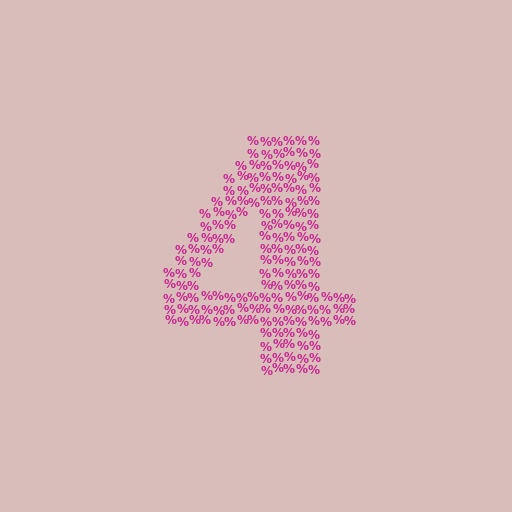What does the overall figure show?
The overall figure shows the digit 4.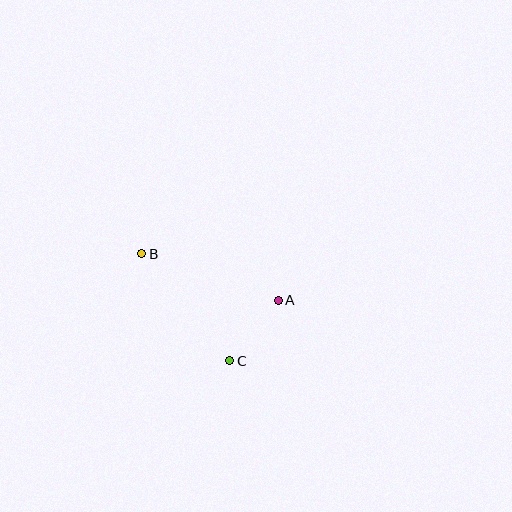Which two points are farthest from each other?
Points A and B are farthest from each other.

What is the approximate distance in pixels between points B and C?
The distance between B and C is approximately 139 pixels.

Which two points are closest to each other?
Points A and C are closest to each other.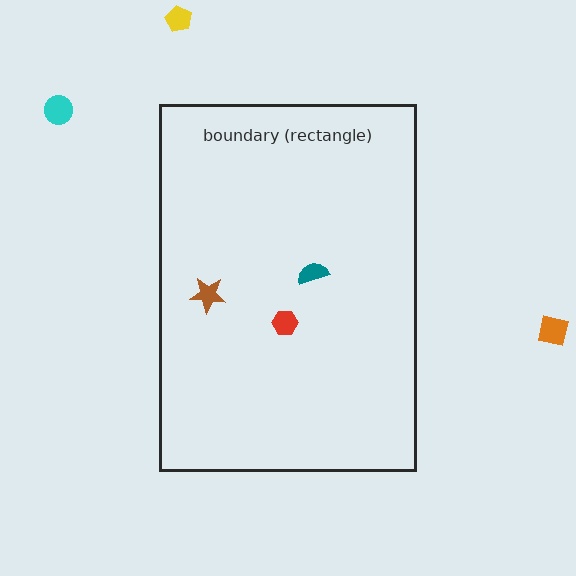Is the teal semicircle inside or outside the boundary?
Inside.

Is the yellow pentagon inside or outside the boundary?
Outside.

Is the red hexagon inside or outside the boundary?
Inside.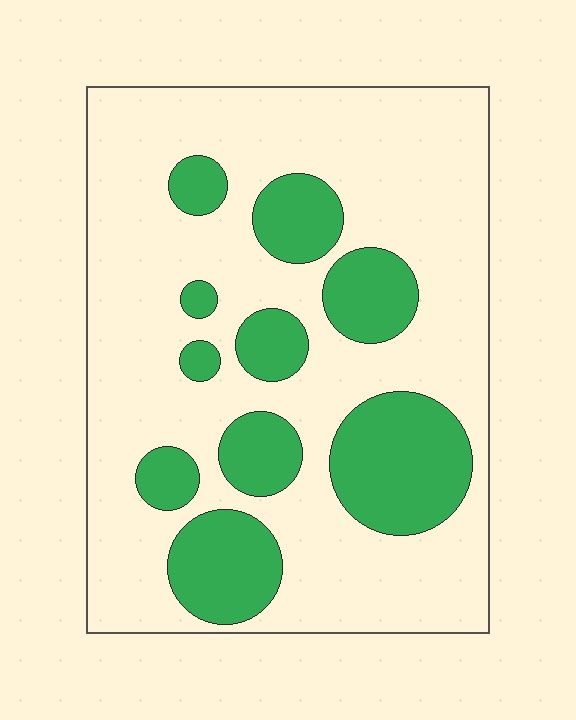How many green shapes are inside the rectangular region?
10.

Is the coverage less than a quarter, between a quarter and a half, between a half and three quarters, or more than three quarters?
Between a quarter and a half.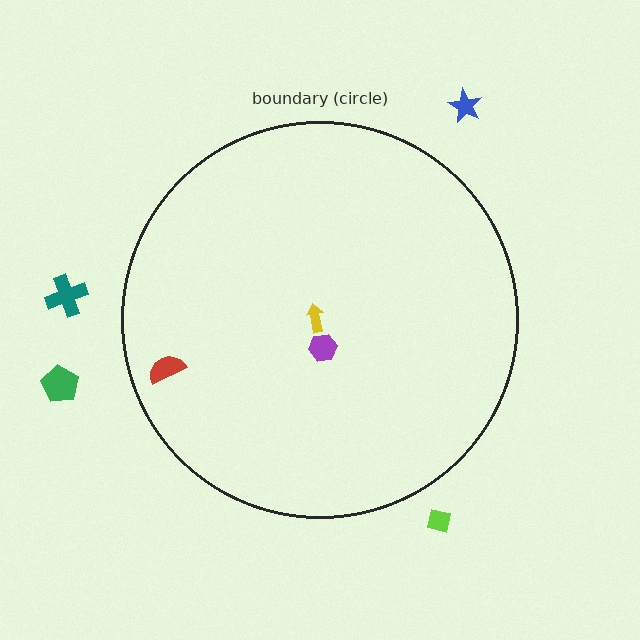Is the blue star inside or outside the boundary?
Outside.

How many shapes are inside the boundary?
3 inside, 4 outside.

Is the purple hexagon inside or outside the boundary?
Inside.